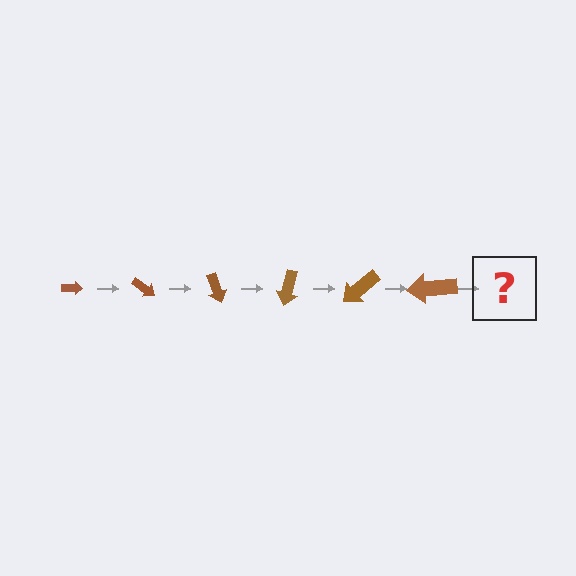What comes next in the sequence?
The next element should be an arrow, larger than the previous one and rotated 210 degrees from the start.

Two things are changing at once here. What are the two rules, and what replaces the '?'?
The two rules are that the arrow grows larger each step and it rotates 35 degrees each step. The '?' should be an arrow, larger than the previous one and rotated 210 degrees from the start.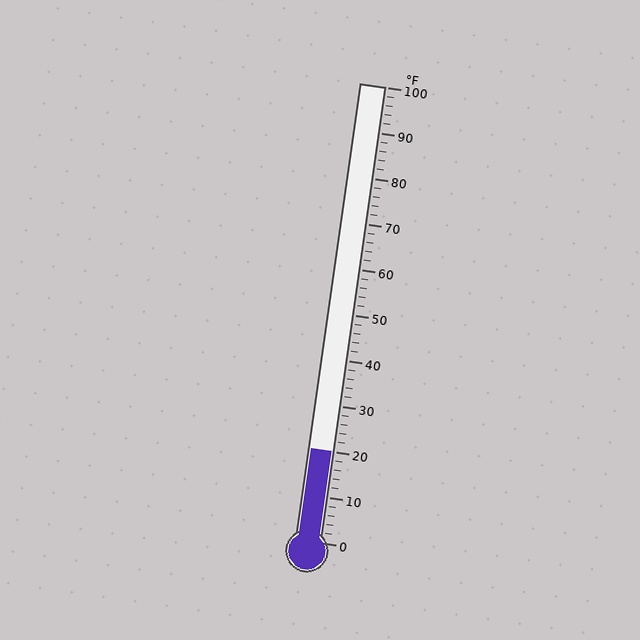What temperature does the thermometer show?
The thermometer shows approximately 20°F.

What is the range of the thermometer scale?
The thermometer scale ranges from 0°F to 100°F.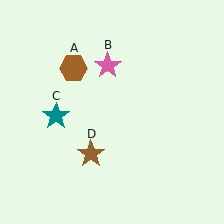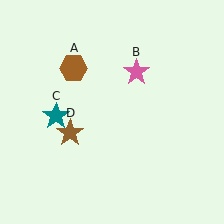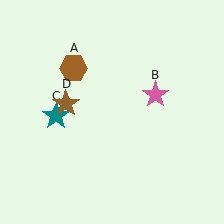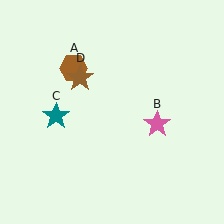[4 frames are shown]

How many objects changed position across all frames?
2 objects changed position: pink star (object B), brown star (object D).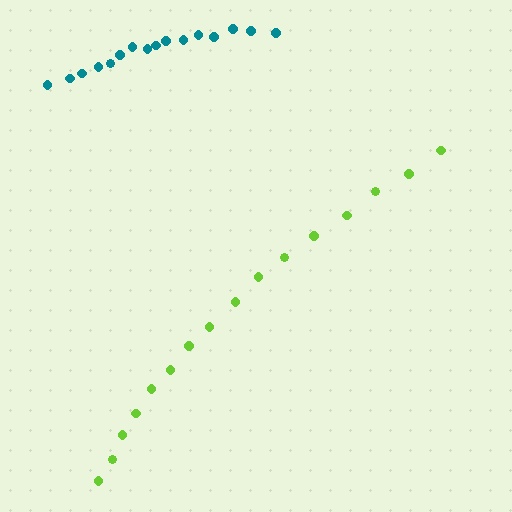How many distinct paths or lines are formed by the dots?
There are 2 distinct paths.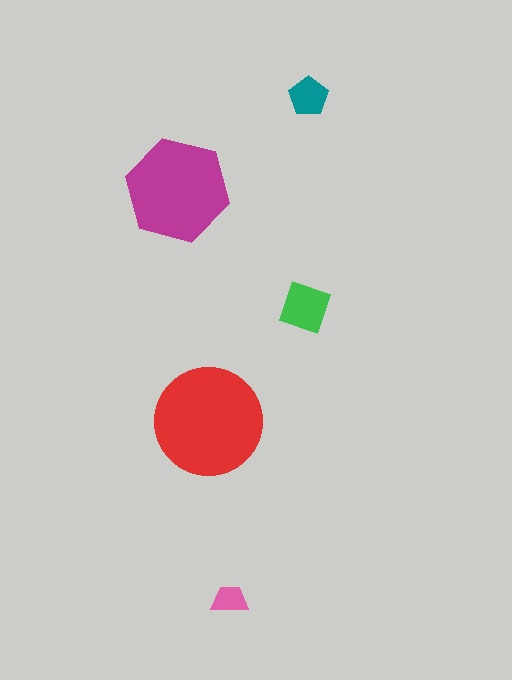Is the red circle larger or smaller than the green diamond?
Larger.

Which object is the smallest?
The pink trapezoid.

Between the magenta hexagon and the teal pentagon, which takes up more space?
The magenta hexagon.